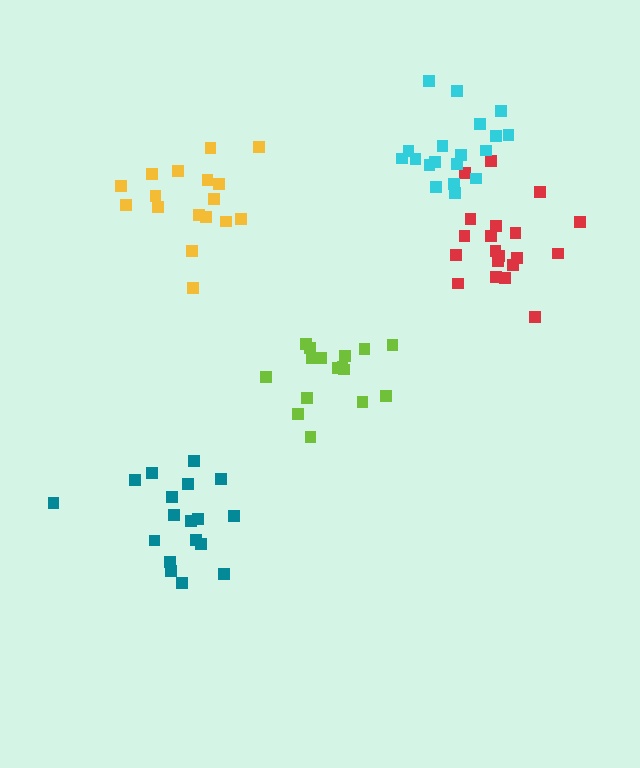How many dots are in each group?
Group 1: 17 dots, Group 2: 18 dots, Group 3: 20 dots, Group 4: 16 dots, Group 5: 19 dots (90 total).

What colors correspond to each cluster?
The clusters are colored: yellow, teal, red, lime, cyan.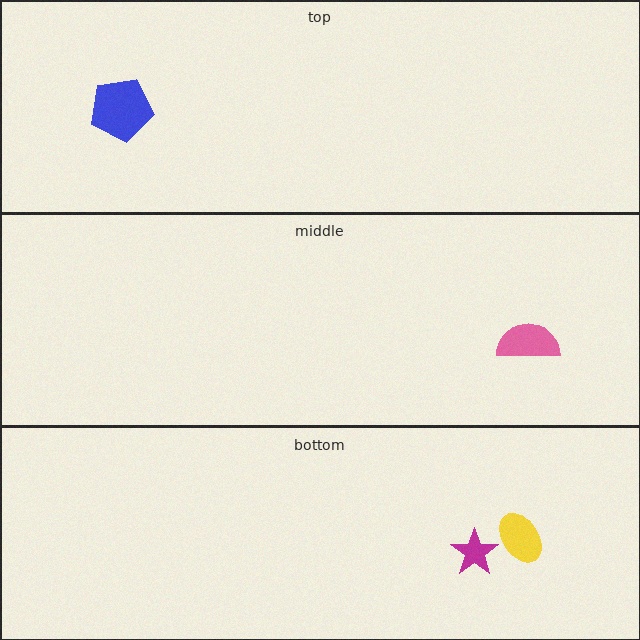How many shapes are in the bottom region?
2.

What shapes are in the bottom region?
The magenta star, the yellow ellipse.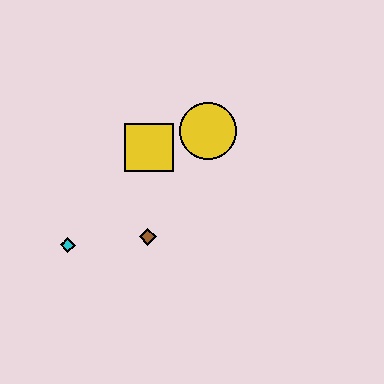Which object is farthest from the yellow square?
The cyan diamond is farthest from the yellow square.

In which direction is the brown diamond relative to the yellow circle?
The brown diamond is below the yellow circle.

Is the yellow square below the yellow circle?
Yes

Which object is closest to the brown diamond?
The cyan diamond is closest to the brown diamond.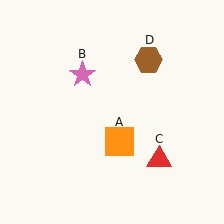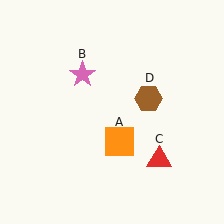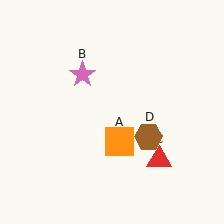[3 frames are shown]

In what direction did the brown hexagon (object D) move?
The brown hexagon (object D) moved down.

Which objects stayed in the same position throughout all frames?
Orange square (object A) and pink star (object B) and red triangle (object C) remained stationary.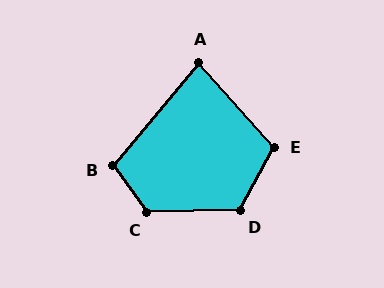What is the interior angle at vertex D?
Approximately 120 degrees (obtuse).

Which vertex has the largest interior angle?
C, at approximately 124 degrees.